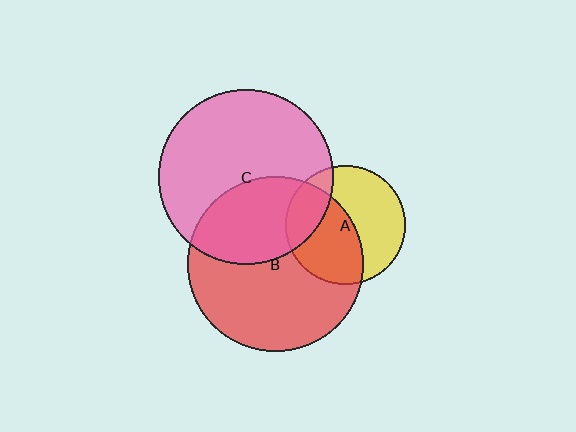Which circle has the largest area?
Circle B (red).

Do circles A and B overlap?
Yes.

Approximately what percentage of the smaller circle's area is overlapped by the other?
Approximately 50%.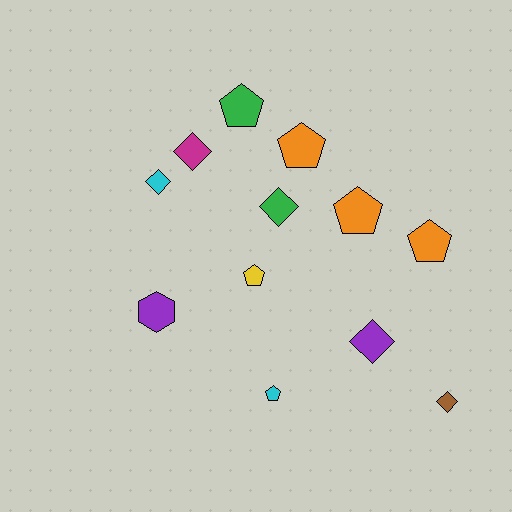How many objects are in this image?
There are 12 objects.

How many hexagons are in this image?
There is 1 hexagon.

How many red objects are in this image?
There are no red objects.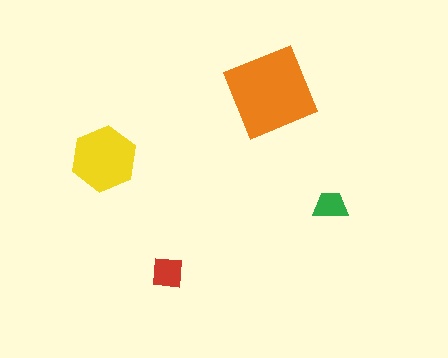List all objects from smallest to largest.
The green trapezoid, the red square, the yellow hexagon, the orange square.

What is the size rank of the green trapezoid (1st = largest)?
4th.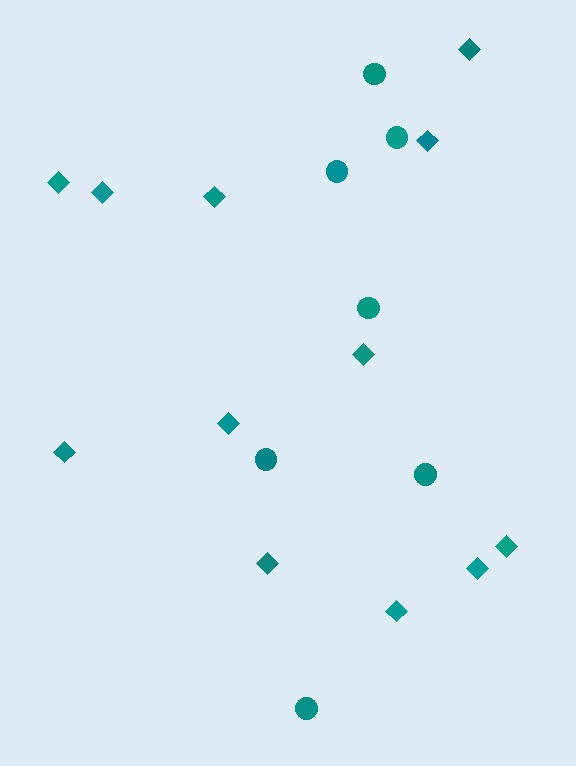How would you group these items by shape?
There are 2 groups: one group of diamonds (12) and one group of circles (7).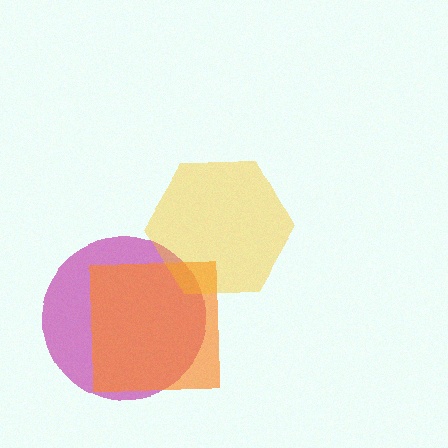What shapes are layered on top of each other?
The layered shapes are: a magenta circle, an orange square, a yellow hexagon.